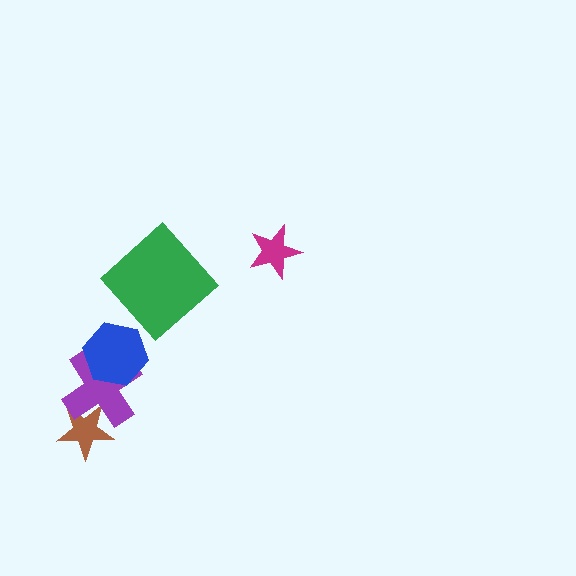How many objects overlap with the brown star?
1 object overlaps with the brown star.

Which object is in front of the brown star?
The purple cross is in front of the brown star.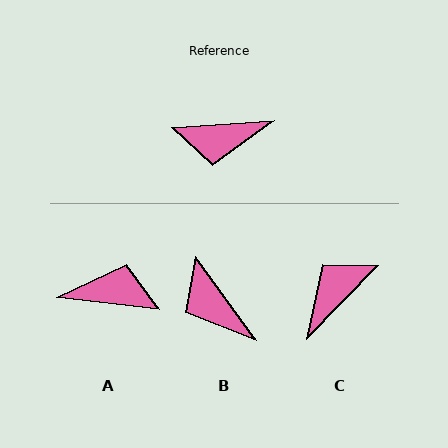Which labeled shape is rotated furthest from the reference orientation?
A, about 169 degrees away.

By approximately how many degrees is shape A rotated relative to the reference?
Approximately 169 degrees counter-clockwise.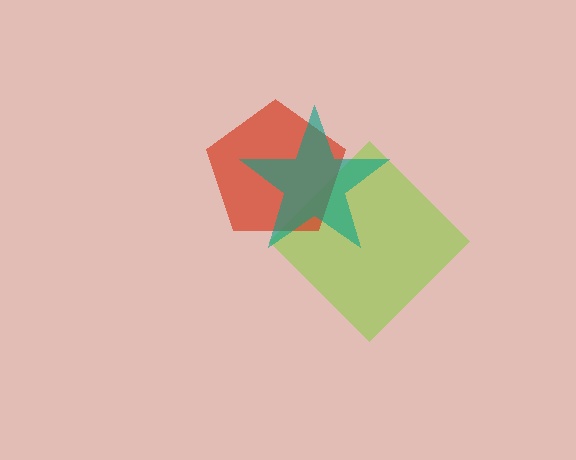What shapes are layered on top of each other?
The layered shapes are: a lime diamond, a red pentagon, a teal star.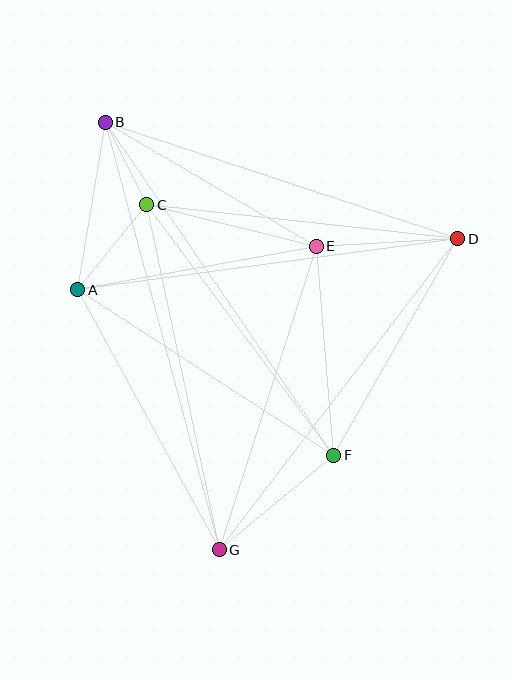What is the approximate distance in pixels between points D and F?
The distance between D and F is approximately 249 pixels.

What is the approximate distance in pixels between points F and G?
The distance between F and G is approximately 149 pixels.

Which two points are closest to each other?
Points B and C are closest to each other.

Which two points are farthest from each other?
Points B and G are farthest from each other.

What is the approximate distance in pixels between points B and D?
The distance between B and D is approximately 371 pixels.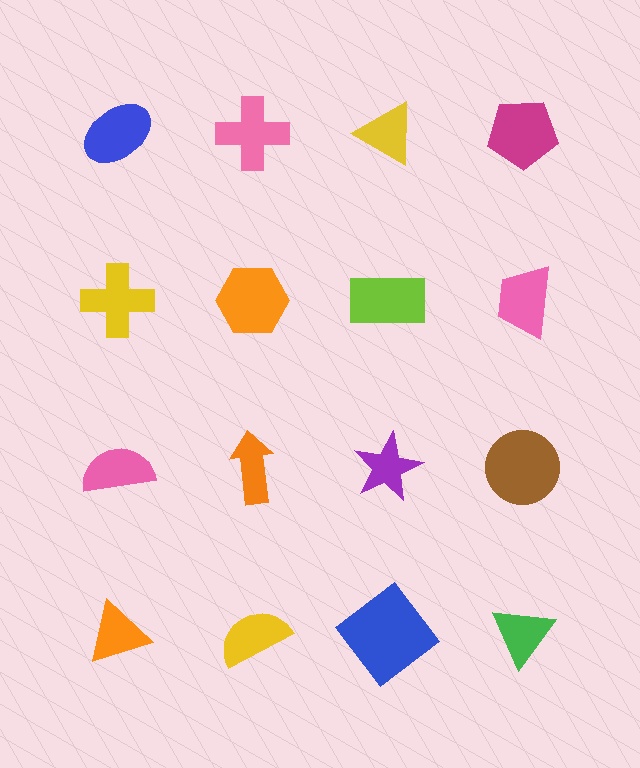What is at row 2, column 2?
An orange hexagon.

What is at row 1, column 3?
A yellow triangle.